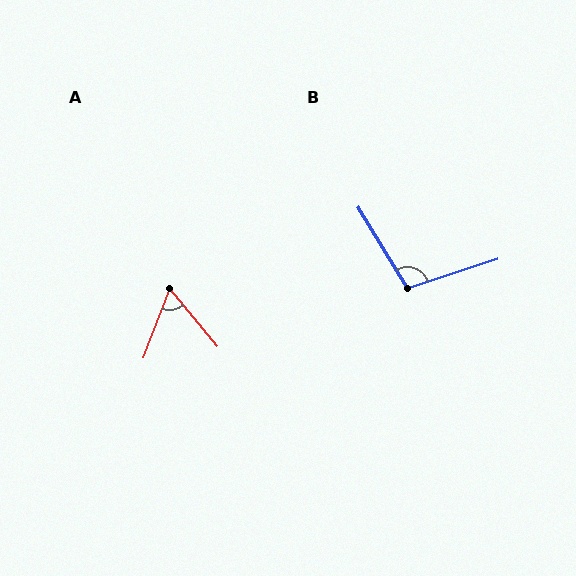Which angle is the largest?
B, at approximately 104 degrees.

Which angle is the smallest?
A, at approximately 60 degrees.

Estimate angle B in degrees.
Approximately 104 degrees.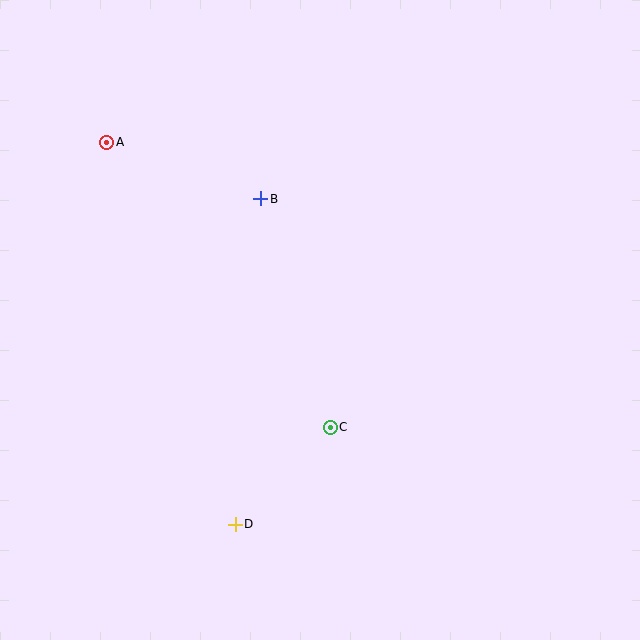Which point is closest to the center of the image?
Point C at (330, 427) is closest to the center.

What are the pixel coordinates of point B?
Point B is at (261, 199).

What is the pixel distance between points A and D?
The distance between A and D is 403 pixels.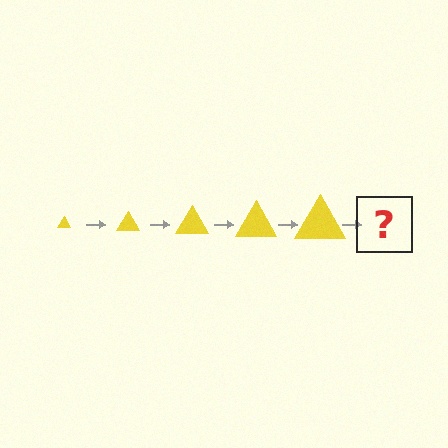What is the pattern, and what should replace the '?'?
The pattern is that the triangle gets progressively larger each step. The '?' should be a yellow triangle, larger than the previous one.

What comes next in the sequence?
The next element should be a yellow triangle, larger than the previous one.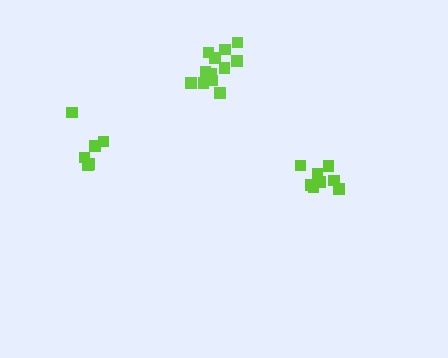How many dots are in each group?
Group 1: 6 dots, Group 2: 8 dots, Group 3: 12 dots (26 total).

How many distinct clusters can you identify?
There are 3 distinct clusters.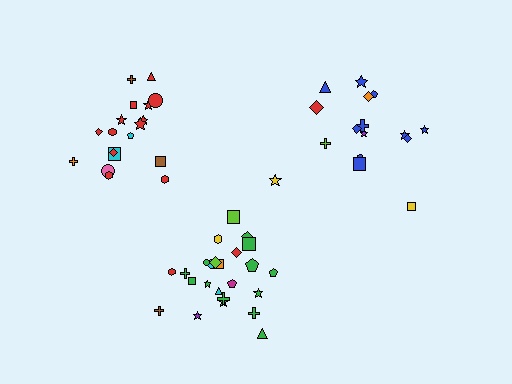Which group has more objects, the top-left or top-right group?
The top-left group.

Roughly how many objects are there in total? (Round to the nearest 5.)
Roughly 60 objects in total.